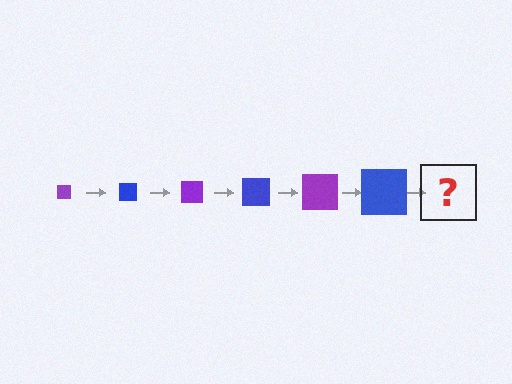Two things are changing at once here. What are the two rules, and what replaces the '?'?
The two rules are that the square grows larger each step and the color cycles through purple and blue. The '?' should be a purple square, larger than the previous one.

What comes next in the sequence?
The next element should be a purple square, larger than the previous one.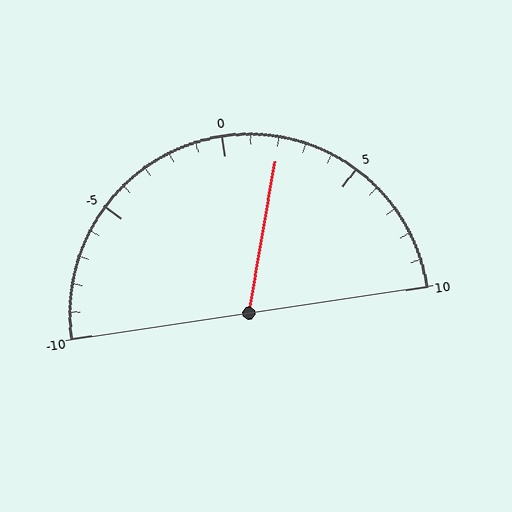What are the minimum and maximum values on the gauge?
The gauge ranges from -10 to 10.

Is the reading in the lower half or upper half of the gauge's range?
The reading is in the upper half of the range (-10 to 10).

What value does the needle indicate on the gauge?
The needle indicates approximately 2.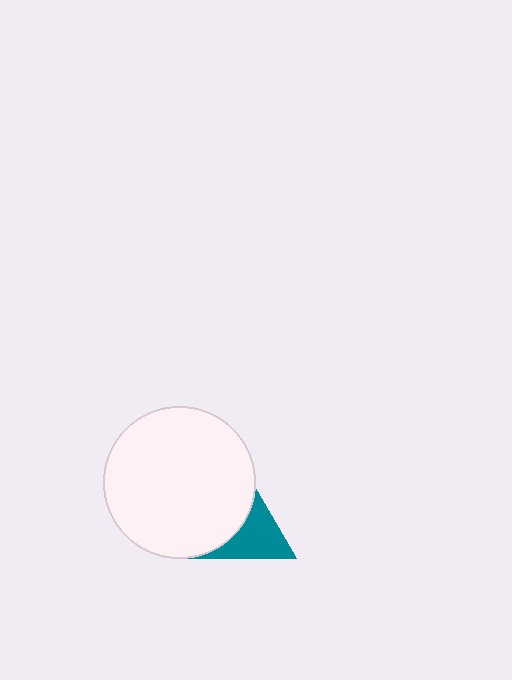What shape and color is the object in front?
The object in front is a white circle.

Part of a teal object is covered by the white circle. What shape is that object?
It is a triangle.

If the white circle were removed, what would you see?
You would see the complete teal triangle.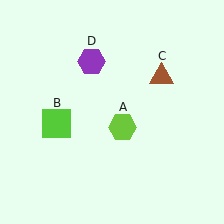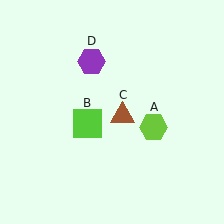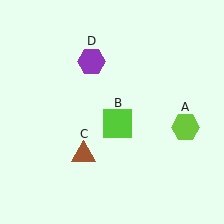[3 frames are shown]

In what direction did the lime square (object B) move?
The lime square (object B) moved right.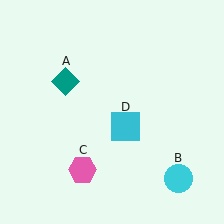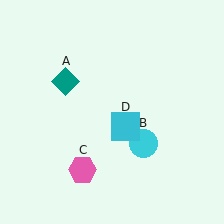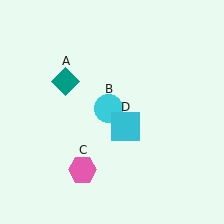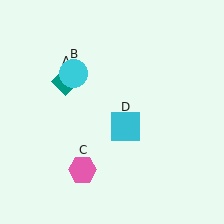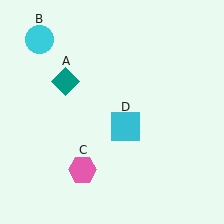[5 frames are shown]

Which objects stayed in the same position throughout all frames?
Teal diamond (object A) and pink hexagon (object C) and cyan square (object D) remained stationary.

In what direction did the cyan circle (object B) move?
The cyan circle (object B) moved up and to the left.